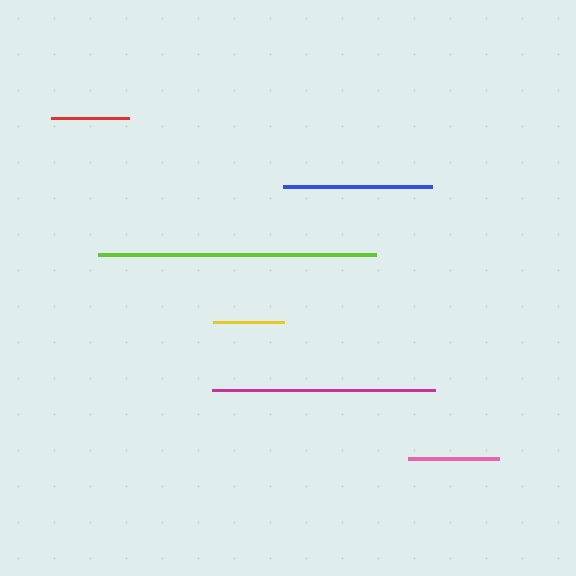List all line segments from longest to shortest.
From longest to shortest: lime, magenta, blue, pink, red, yellow.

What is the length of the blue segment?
The blue segment is approximately 149 pixels long.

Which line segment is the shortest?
The yellow line is the shortest at approximately 71 pixels.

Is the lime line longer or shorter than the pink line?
The lime line is longer than the pink line.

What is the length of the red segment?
The red segment is approximately 77 pixels long.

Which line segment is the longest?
The lime line is the longest at approximately 278 pixels.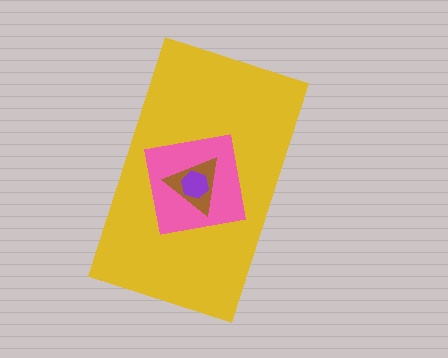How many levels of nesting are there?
4.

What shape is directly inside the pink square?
The brown triangle.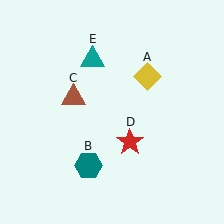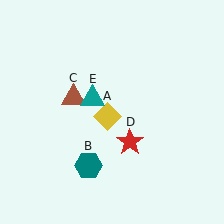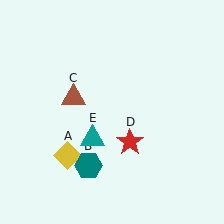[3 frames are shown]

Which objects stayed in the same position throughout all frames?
Teal hexagon (object B) and brown triangle (object C) and red star (object D) remained stationary.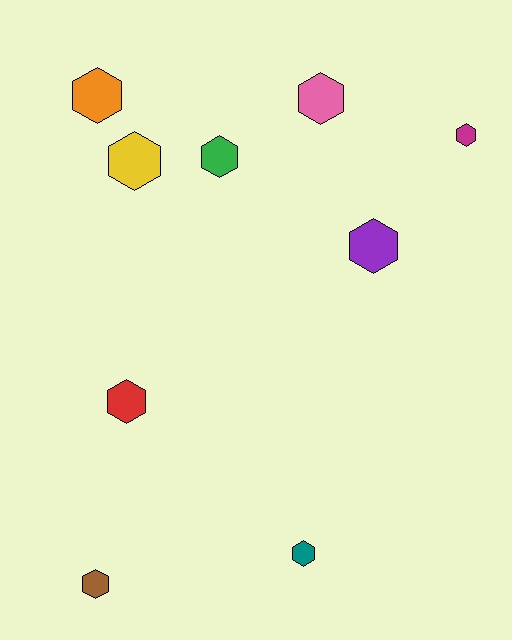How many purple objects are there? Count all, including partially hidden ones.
There is 1 purple object.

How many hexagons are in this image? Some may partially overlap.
There are 9 hexagons.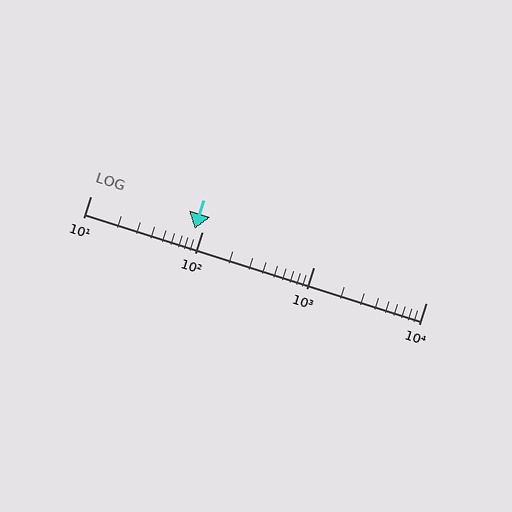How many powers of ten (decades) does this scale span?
The scale spans 3 decades, from 10 to 10000.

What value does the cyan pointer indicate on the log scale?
The pointer indicates approximately 86.